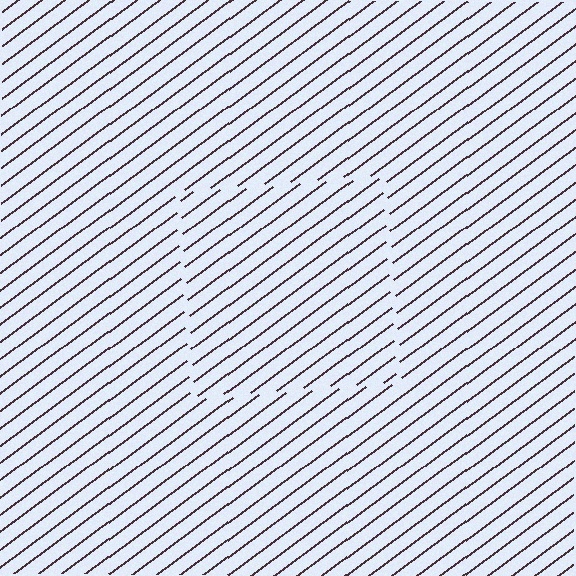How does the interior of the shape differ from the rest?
The interior of the shape contains the same grating, shifted by half a period — the contour is defined by the phase discontinuity where line-ends from the inner and outer gratings abut.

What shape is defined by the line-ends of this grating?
An illusory square. The interior of the shape contains the same grating, shifted by half a period — the contour is defined by the phase discontinuity where line-ends from the inner and outer gratings abut.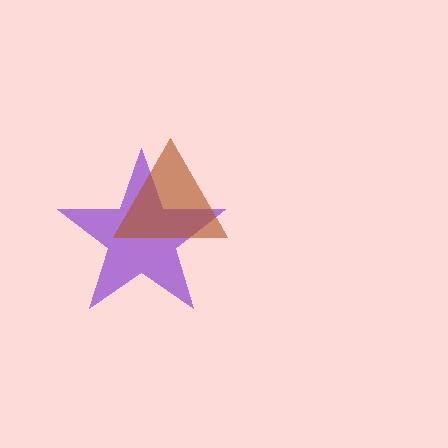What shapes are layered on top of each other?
The layered shapes are: a purple star, a brown triangle.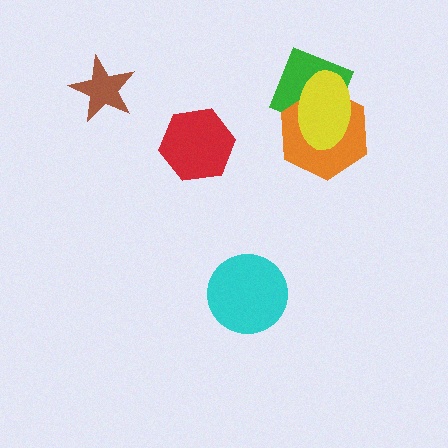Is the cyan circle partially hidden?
No, no other shape covers it.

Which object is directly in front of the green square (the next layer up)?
The orange hexagon is directly in front of the green square.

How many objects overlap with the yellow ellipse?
2 objects overlap with the yellow ellipse.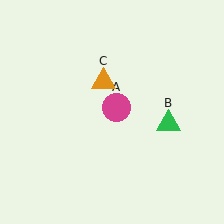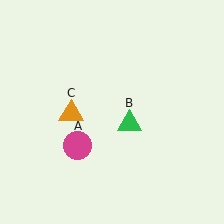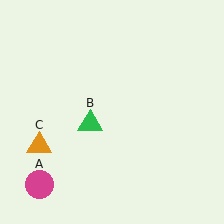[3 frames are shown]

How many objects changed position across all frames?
3 objects changed position: magenta circle (object A), green triangle (object B), orange triangle (object C).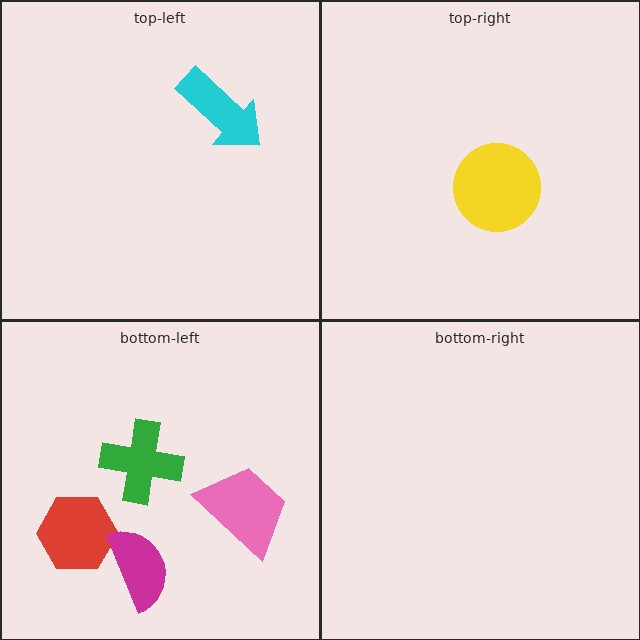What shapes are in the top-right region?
The yellow circle.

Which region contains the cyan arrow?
The top-left region.